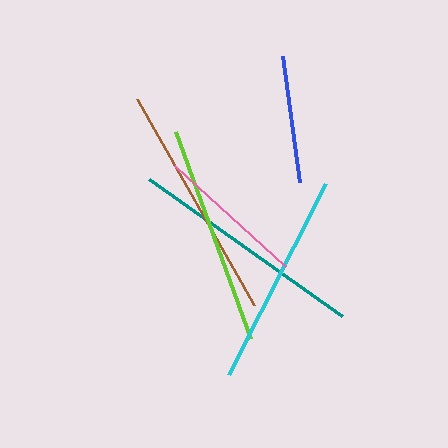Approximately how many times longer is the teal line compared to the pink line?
The teal line is approximately 1.6 times the length of the pink line.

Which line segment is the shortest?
The blue line is the shortest at approximately 127 pixels.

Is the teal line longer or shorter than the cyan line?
The teal line is longer than the cyan line.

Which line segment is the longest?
The brown line is the longest at approximately 237 pixels.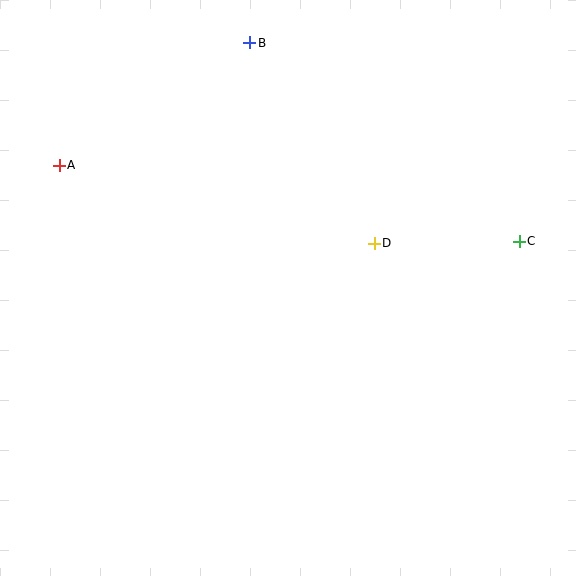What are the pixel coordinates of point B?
Point B is at (250, 43).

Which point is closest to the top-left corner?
Point A is closest to the top-left corner.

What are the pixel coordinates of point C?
Point C is at (519, 241).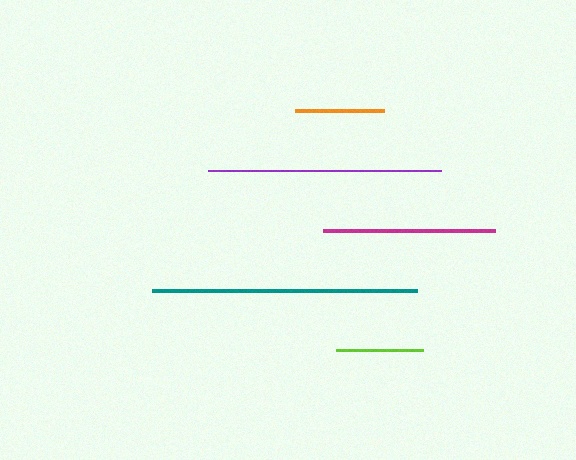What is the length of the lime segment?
The lime segment is approximately 87 pixels long.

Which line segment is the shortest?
The lime line is the shortest at approximately 87 pixels.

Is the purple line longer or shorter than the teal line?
The teal line is longer than the purple line.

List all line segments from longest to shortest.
From longest to shortest: teal, purple, magenta, orange, lime.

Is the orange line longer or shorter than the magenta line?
The magenta line is longer than the orange line.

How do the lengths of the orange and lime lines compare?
The orange and lime lines are approximately the same length.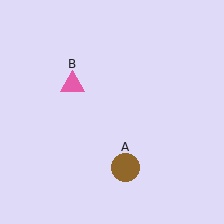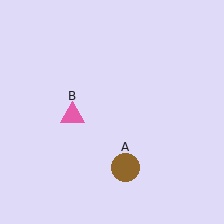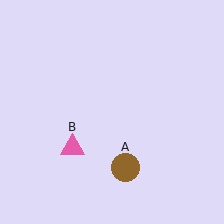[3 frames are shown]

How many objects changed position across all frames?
1 object changed position: pink triangle (object B).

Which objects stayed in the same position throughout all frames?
Brown circle (object A) remained stationary.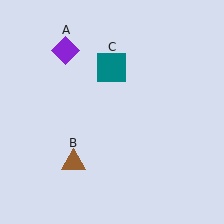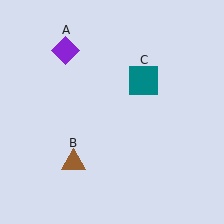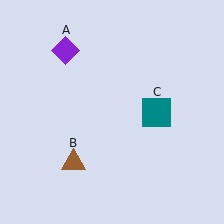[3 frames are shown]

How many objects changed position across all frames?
1 object changed position: teal square (object C).